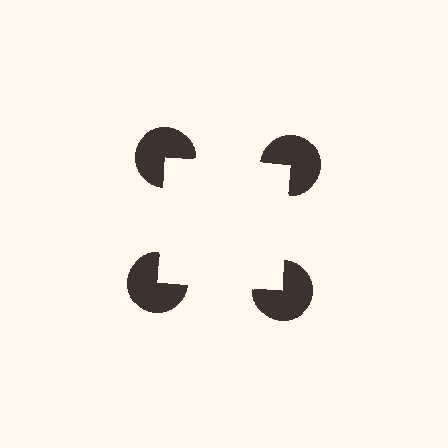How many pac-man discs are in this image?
There are 4 — one at each vertex of the illusory square.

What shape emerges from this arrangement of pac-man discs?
An illusory square — its edges are inferred from the aligned wedge cuts in the pac-man discs, not physically drawn.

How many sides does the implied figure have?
4 sides.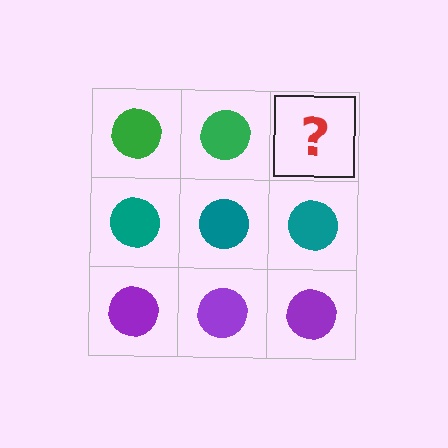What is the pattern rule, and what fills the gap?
The rule is that each row has a consistent color. The gap should be filled with a green circle.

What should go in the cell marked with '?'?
The missing cell should contain a green circle.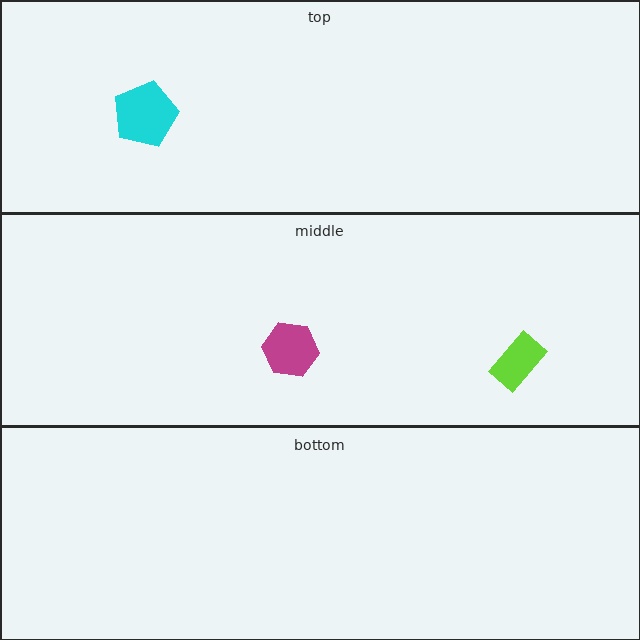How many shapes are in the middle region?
2.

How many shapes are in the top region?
1.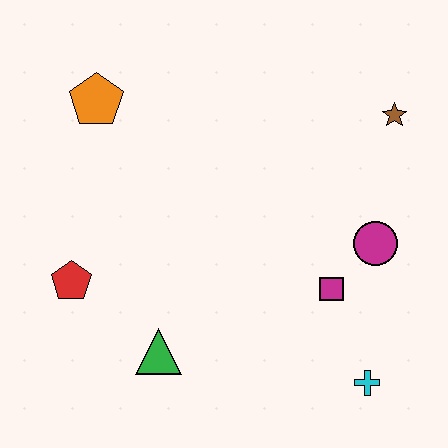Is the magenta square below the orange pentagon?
Yes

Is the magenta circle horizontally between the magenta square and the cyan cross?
No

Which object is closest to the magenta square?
The magenta circle is closest to the magenta square.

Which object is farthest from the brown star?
The red pentagon is farthest from the brown star.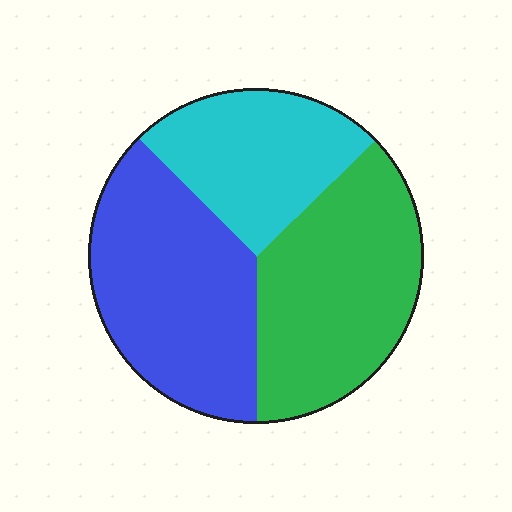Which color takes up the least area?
Cyan, at roughly 25%.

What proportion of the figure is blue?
Blue covers roughly 40% of the figure.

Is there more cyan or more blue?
Blue.